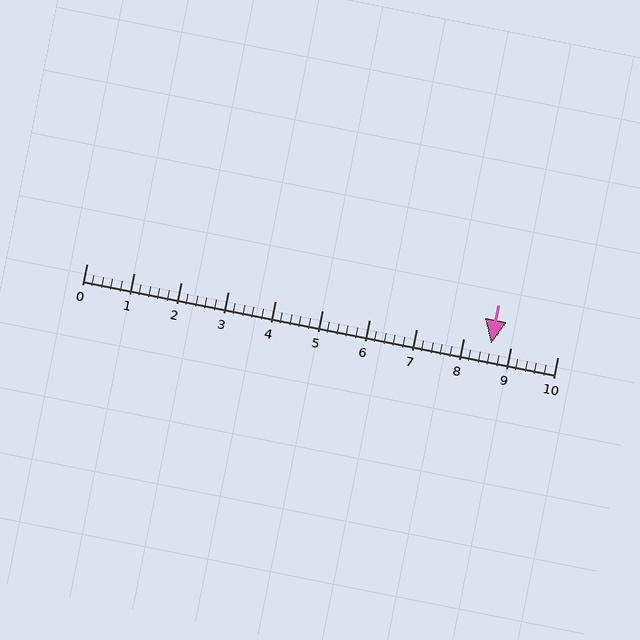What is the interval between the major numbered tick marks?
The major tick marks are spaced 1 units apart.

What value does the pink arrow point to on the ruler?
The pink arrow points to approximately 8.6.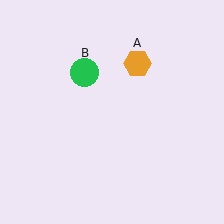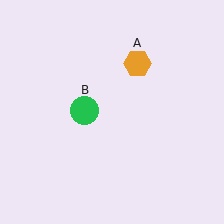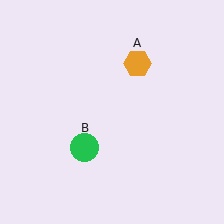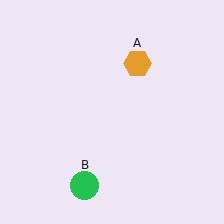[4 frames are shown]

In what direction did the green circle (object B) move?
The green circle (object B) moved down.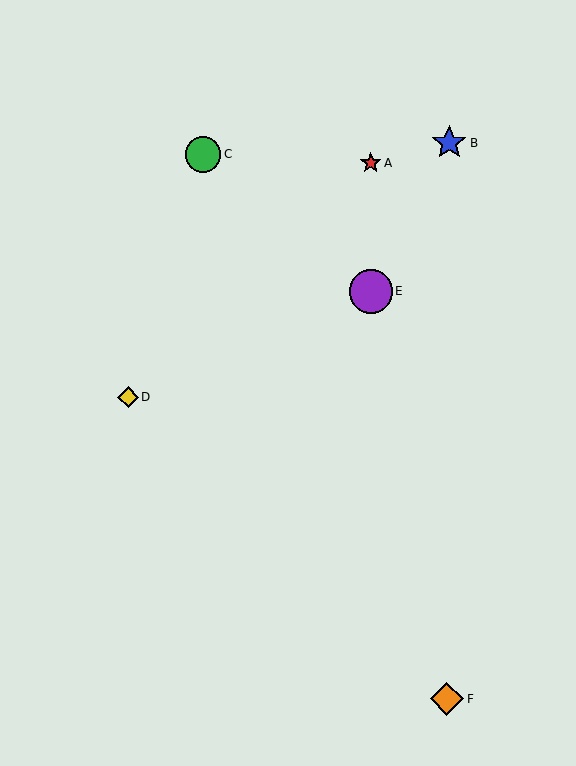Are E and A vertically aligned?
Yes, both are at x≈371.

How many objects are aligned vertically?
2 objects (A, E) are aligned vertically.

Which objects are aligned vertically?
Objects A, E are aligned vertically.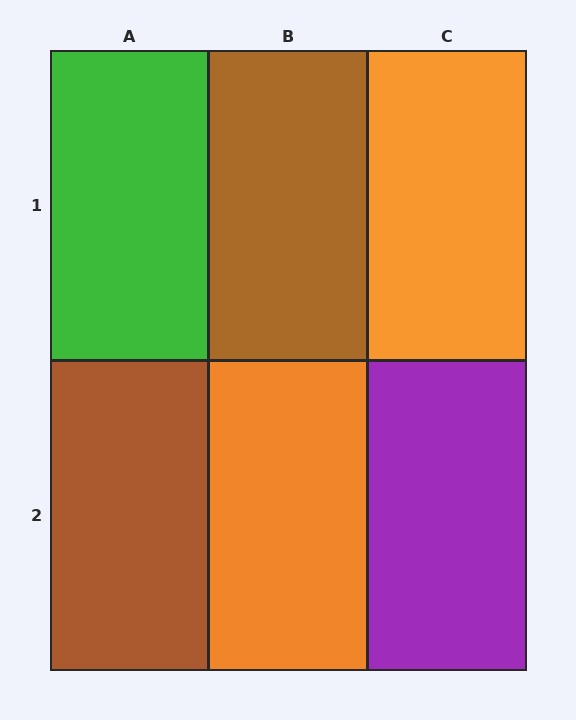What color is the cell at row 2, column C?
Purple.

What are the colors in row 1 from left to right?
Green, brown, orange.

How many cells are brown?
2 cells are brown.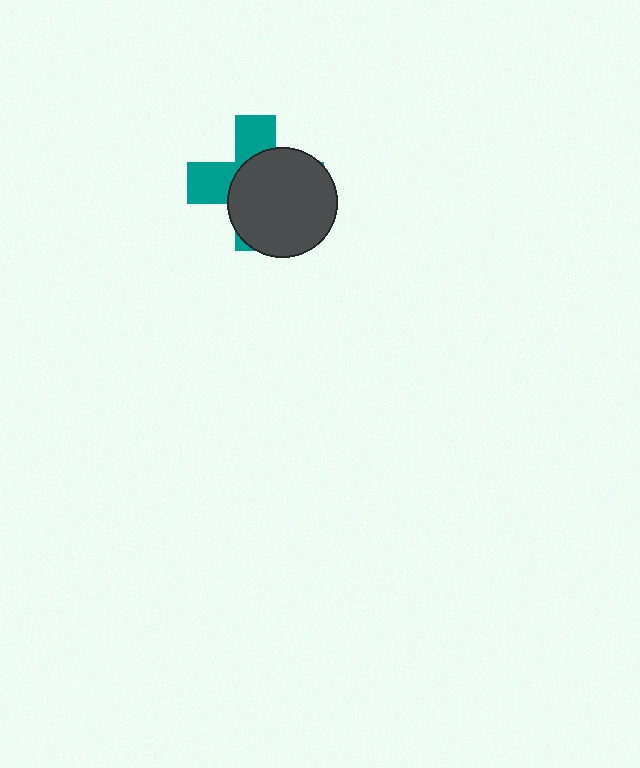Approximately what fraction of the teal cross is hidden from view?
Roughly 62% of the teal cross is hidden behind the dark gray circle.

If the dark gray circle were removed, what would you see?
You would see the complete teal cross.